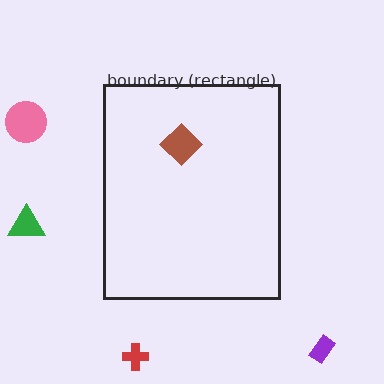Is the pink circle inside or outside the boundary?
Outside.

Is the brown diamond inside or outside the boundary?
Inside.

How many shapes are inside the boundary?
1 inside, 4 outside.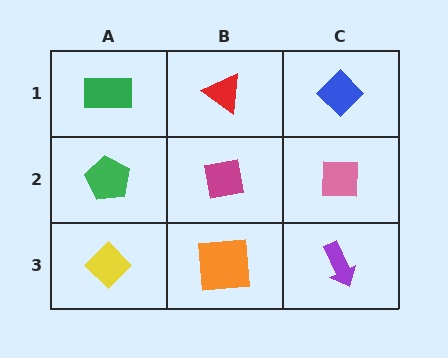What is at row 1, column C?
A blue diamond.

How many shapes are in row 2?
3 shapes.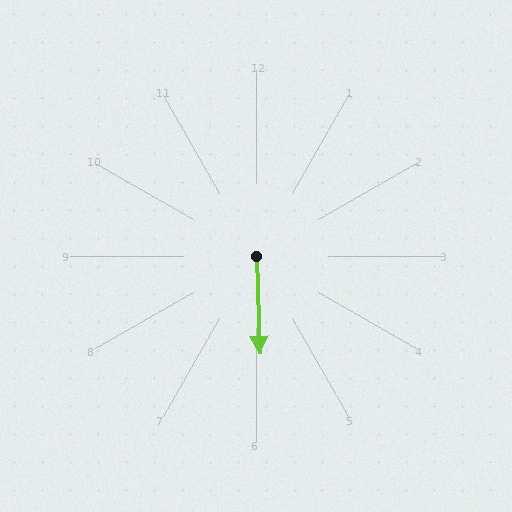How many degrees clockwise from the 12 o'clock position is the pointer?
Approximately 178 degrees.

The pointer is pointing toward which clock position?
Roughly 6 o'clock.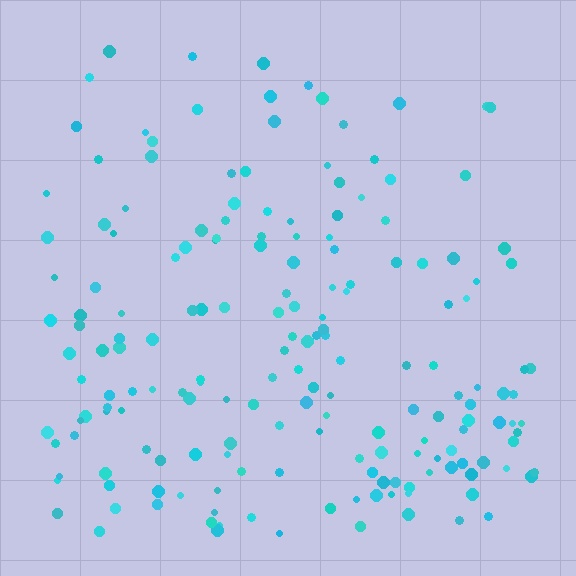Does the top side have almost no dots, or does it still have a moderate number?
Still a moderate number, just noticeably fewer than the bottom.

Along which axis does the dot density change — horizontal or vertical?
Vertical.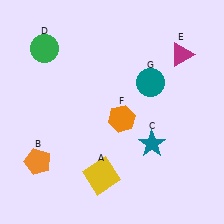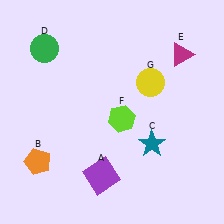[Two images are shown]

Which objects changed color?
A changed from yellow to purple. F changed from orange to lime. G changed from teal to yellow.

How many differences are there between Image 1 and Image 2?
There are 3 differences between the two images.